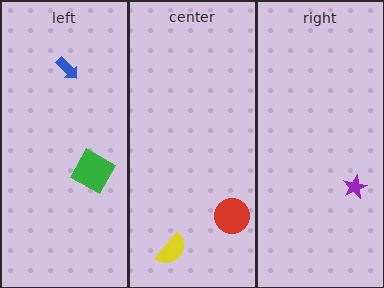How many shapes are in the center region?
2.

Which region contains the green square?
The left region.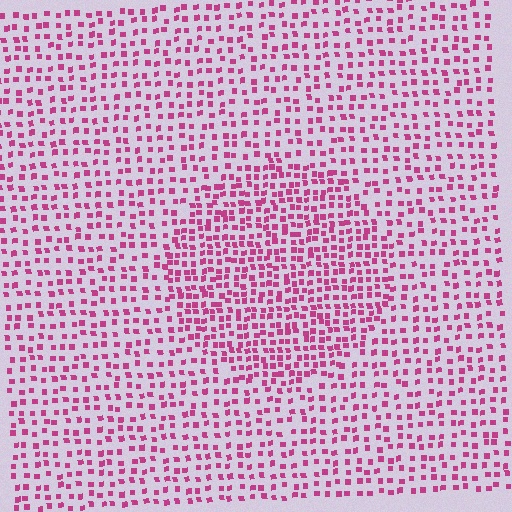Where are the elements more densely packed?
The elements are more densely packed inside the circle boundary.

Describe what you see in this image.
The image contains small magenta elements arranged at two different densities. A circle-shaped region is visible where the elements are more densely packed than the surrounding area.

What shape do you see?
I see a circle.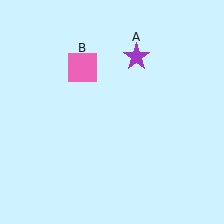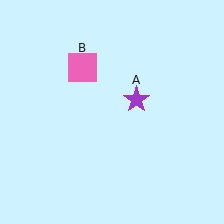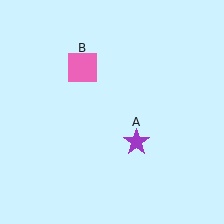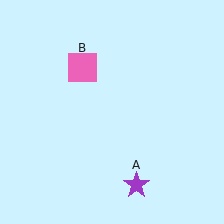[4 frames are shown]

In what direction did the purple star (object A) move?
The purple star (object A) moved down.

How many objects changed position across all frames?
1 object changed position: purple star (object A).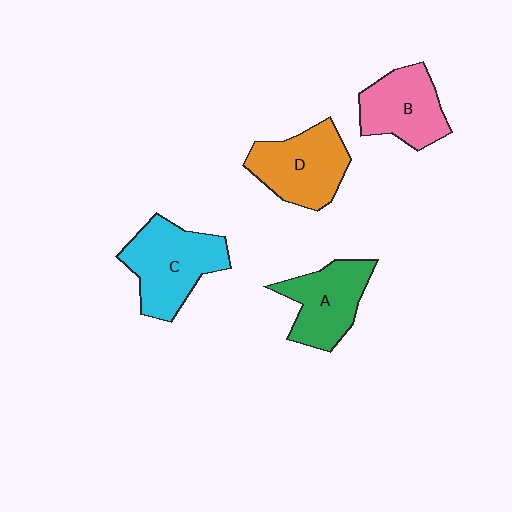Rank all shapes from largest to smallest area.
From largest to smallest: C (cyan), D (orange), A (green), B (pink).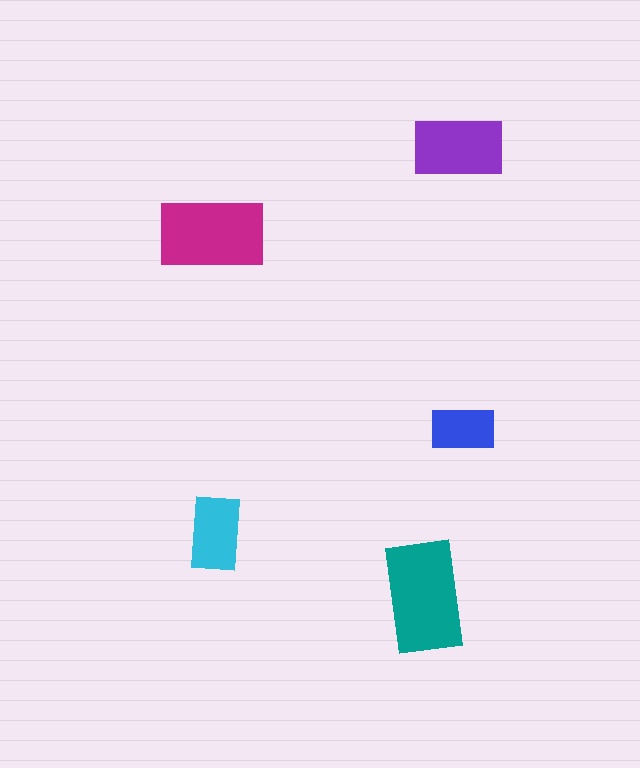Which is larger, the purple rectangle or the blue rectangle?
The purple one.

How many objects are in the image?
There are 5 objects in the image.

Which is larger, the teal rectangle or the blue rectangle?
The teal one.